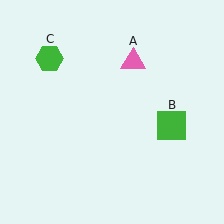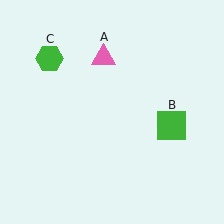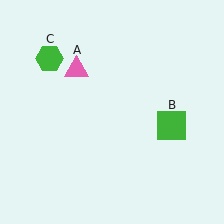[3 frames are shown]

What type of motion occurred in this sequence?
The pink triangle (object A) rotated counterclockwise around the center of the scene.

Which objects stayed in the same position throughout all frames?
Green square (object B) and green hexagon (object C) remained stationary.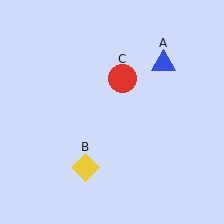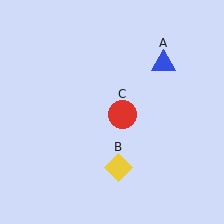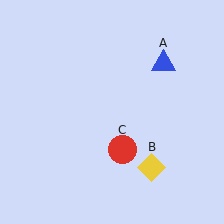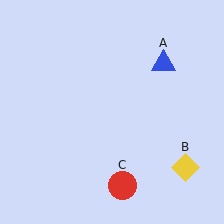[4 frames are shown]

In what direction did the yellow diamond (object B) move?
The yellow diamond (object B) moved right.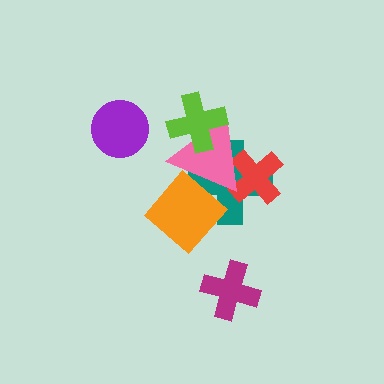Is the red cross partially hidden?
Yes, it is partially covered by another shape.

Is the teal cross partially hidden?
Yes, it is partially covered by another shape.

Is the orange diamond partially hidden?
Yes, it is partially covered by another shape.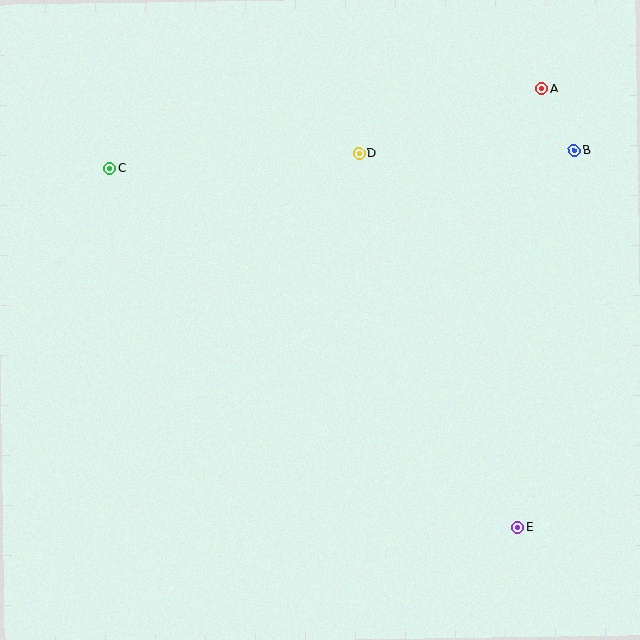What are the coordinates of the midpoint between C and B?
The midpoint between C and B is at (342, 159).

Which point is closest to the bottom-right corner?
Point E is closest to the bottom-right corner.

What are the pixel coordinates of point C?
Point C is at (109, 168).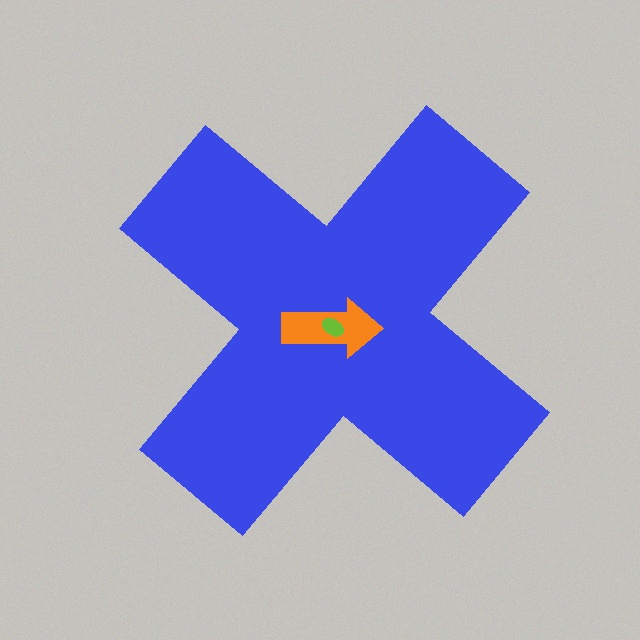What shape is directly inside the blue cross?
The orange arrow.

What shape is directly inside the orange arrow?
The lime ellipse.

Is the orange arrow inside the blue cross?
Yes.